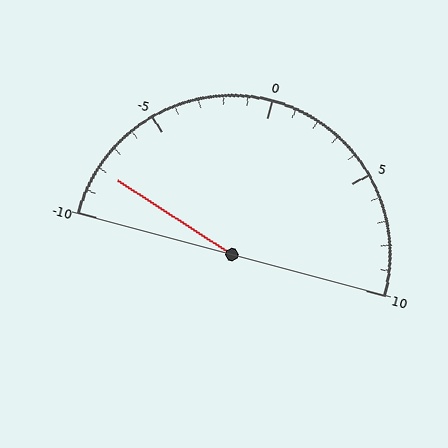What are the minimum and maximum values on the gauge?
The gauge ranges from -10 to 10.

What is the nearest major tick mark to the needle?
The nearest major tick mark is -10.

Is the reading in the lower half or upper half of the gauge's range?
The reading is in the lower half of the range (-10 to 10).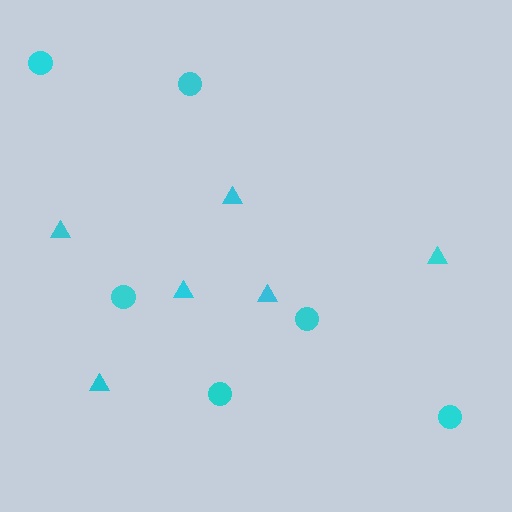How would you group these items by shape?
There are 2 groups: one group of circles (6) and one group of triangles (6).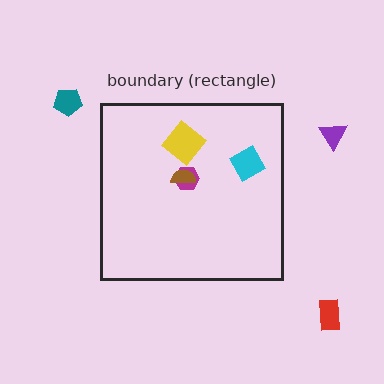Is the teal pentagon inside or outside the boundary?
Outside.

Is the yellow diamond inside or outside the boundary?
Inside.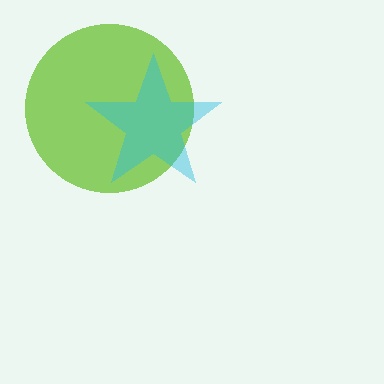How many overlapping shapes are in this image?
There are 2 overlapping shapes in the image.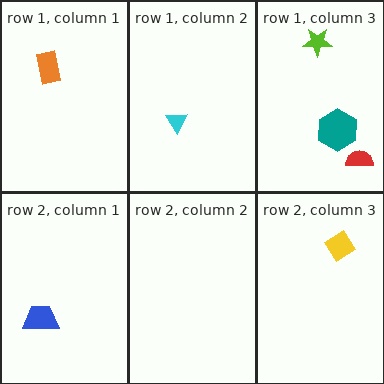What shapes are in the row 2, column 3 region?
The yellow diamond.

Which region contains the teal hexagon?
The row 1, column 3 region.